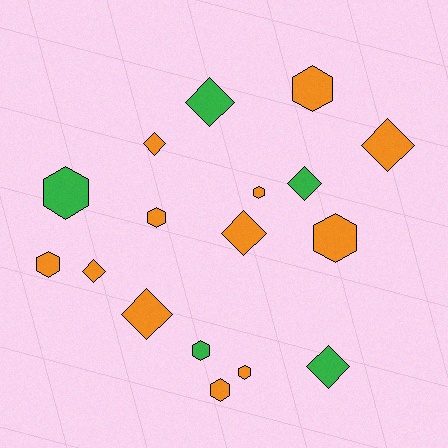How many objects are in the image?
There are 17 objects.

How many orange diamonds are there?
There are 5 orange diamonds.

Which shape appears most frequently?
Hexagon, with 9 objects.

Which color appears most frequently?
Orange, with 12 objects.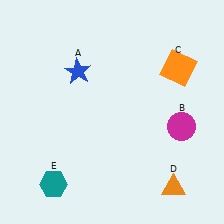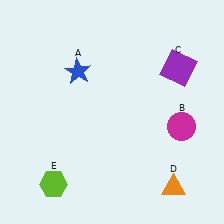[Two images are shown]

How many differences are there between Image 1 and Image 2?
There are 2 differences between the two images.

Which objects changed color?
C changed from orange to purple. E changed from teal to lime.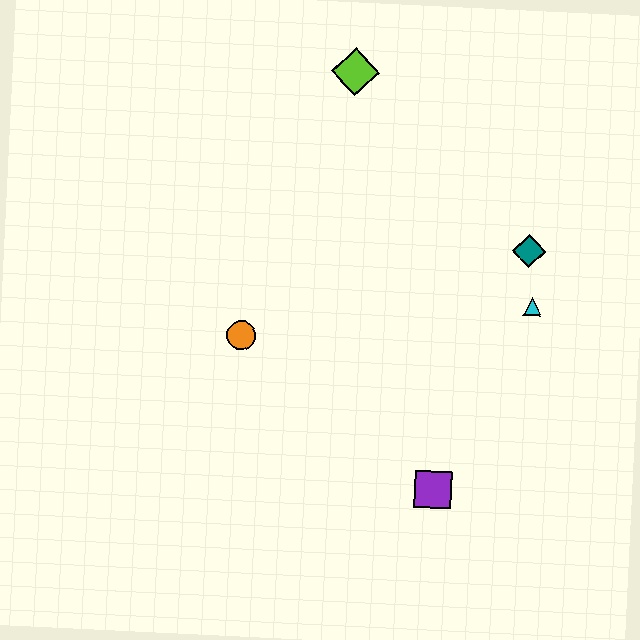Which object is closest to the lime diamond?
The teal diamond is closest to the lime diamond.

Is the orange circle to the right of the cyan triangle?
No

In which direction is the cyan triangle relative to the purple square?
The cyan triangle is above the purple square.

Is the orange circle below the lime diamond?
Yes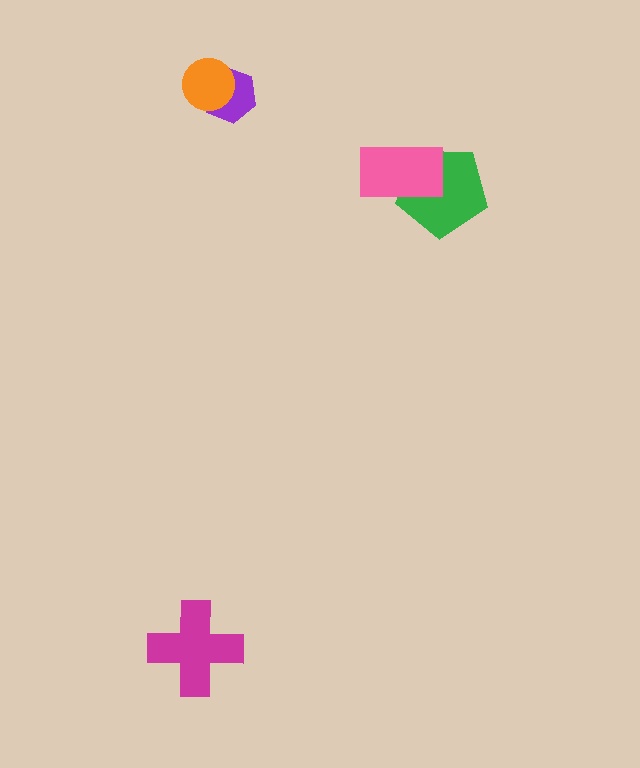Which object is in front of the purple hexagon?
The orange circle is in front of the purple hexagon.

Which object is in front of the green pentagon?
The pink rectangle is in front of the green pentagon.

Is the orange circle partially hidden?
No, no other shape covers it.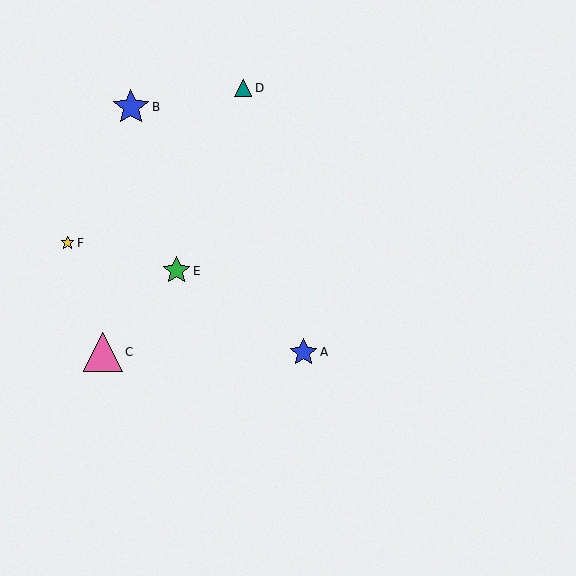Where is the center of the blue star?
The center of the blue star is at (131, 107).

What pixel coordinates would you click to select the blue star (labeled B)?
Click at (131, 107) to select the blue star B.